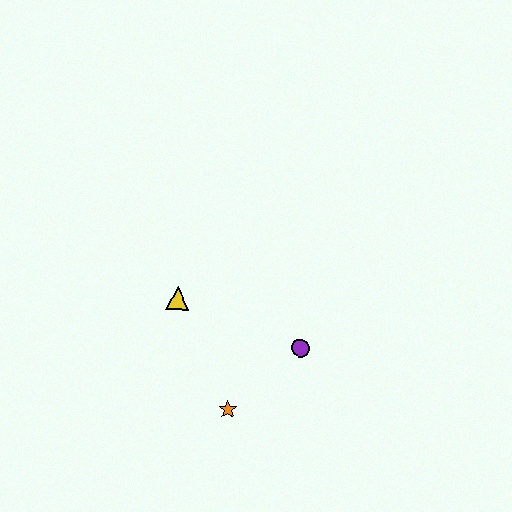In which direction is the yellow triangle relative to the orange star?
The yellow triangle is above the orange star.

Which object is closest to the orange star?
The purple circle is closest to the orange star.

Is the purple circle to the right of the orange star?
Yes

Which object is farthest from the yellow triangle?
The purple circle is farthest from the yellow triangle.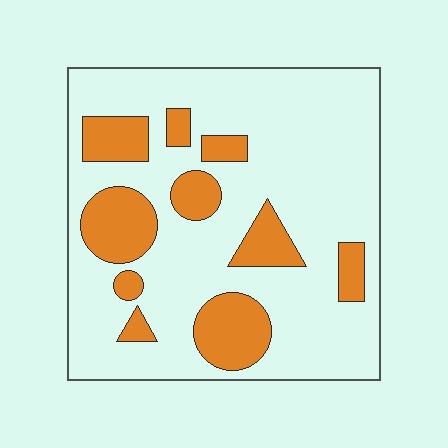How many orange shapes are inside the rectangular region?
10.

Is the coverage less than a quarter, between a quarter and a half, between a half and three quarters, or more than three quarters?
Less than a quarter.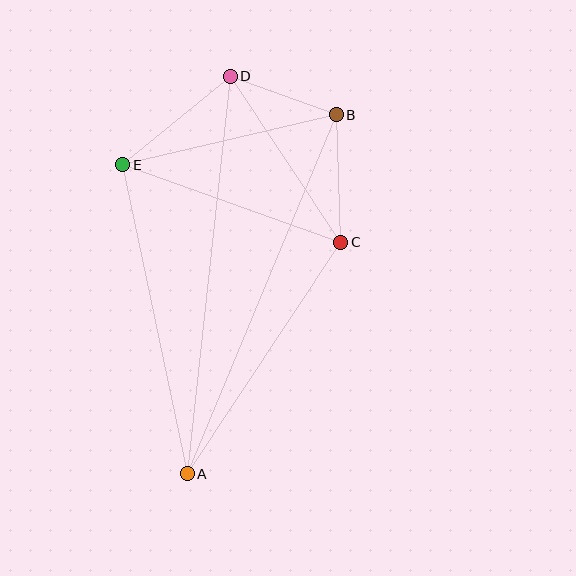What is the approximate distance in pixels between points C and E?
The distance between C and E is approximately 231 pixels.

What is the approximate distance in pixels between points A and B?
The distance between A and B is approximately 389 pixels.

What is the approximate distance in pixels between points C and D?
The distance between C and D is approximately 199 pixels.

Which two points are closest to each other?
Points B and D are closest to each other.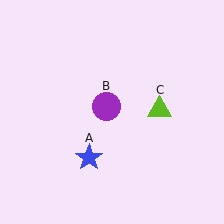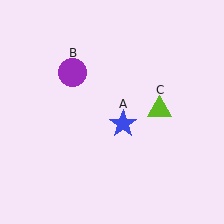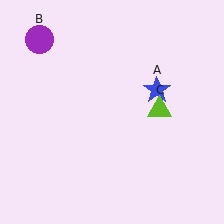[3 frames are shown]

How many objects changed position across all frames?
2 objects changed position: blue star (object A), purple circle (object B).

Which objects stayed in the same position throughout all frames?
Lime triangle (object C) remained stationary.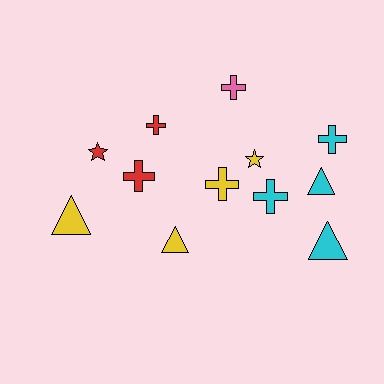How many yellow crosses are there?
There is 1 yellow cross.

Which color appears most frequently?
Cyan, with 4 objects.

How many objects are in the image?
There are 12 objects.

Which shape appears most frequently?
Cross, with 6 objects.